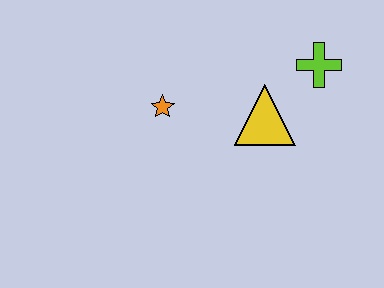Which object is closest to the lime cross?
The yellow triangle is closest to the lime cross.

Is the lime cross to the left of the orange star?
No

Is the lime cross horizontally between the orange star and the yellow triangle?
No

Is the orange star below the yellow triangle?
No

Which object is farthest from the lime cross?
The orange star is farthest from the lime cross.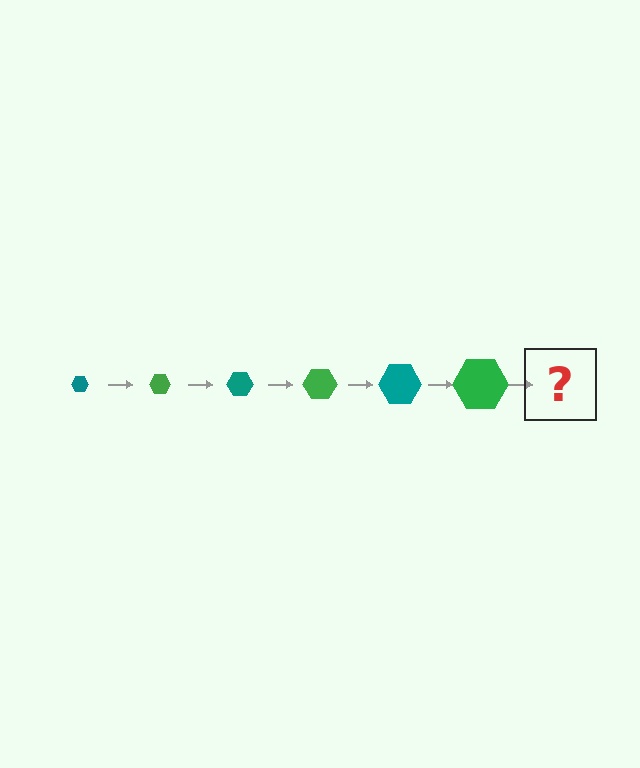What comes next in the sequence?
The next element should be a teal hexagon, larger than the previous one.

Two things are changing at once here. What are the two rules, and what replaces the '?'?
The two rules are that the hexagon grows larger each step and the color cycles through teal and green. The '?' should be a teal hexagon, larger than the previous one.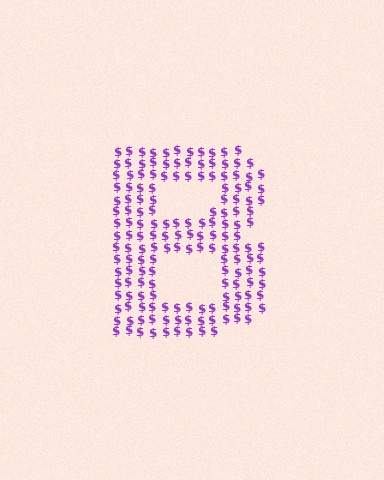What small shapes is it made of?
It is made of small dollar signs.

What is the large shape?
The large shape is the letter B.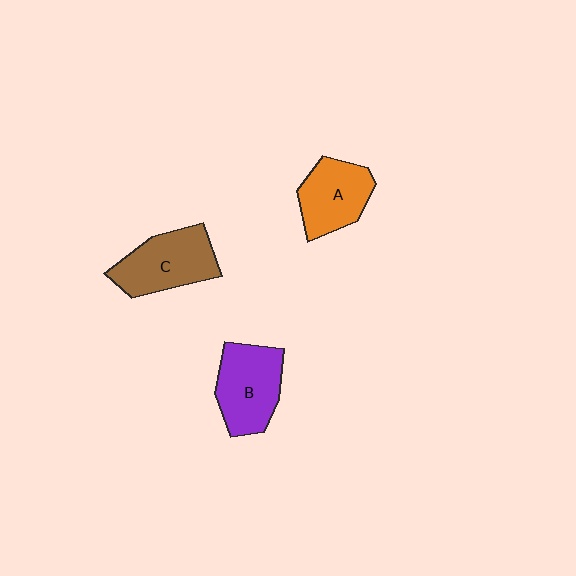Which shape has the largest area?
Shape C (brown).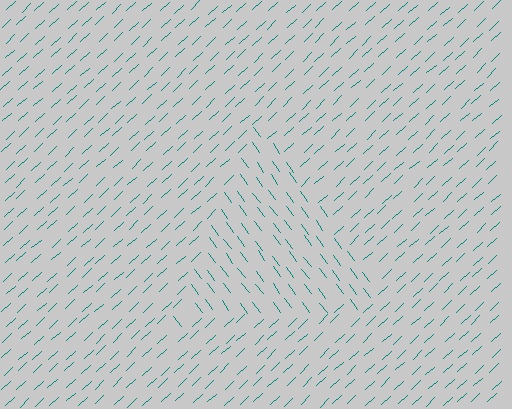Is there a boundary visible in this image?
Yes, there is a texture boundary formed by a change in line orientation.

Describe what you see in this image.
The image is filled with small teal line segments. A triangle region in the image has lines oriented differently from the surrounding lines, creating a visible texture boundary.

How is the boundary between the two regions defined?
The boundary is defined purely by a change in line orientation (approximately 83 degrees difference). All lines are the same color and thickness.